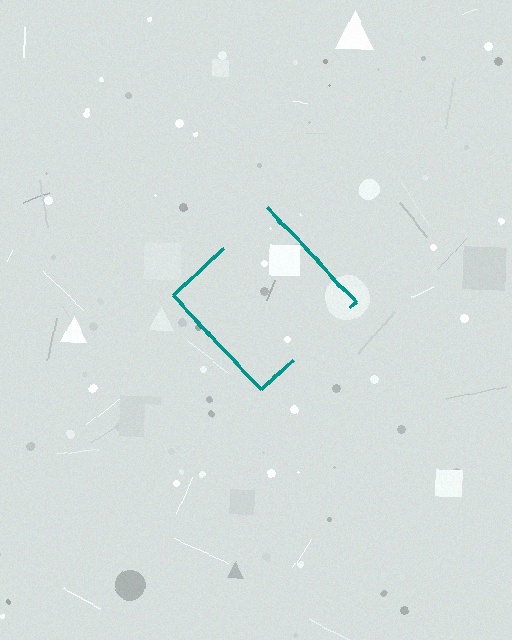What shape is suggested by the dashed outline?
The dashed outline suggests a diamond.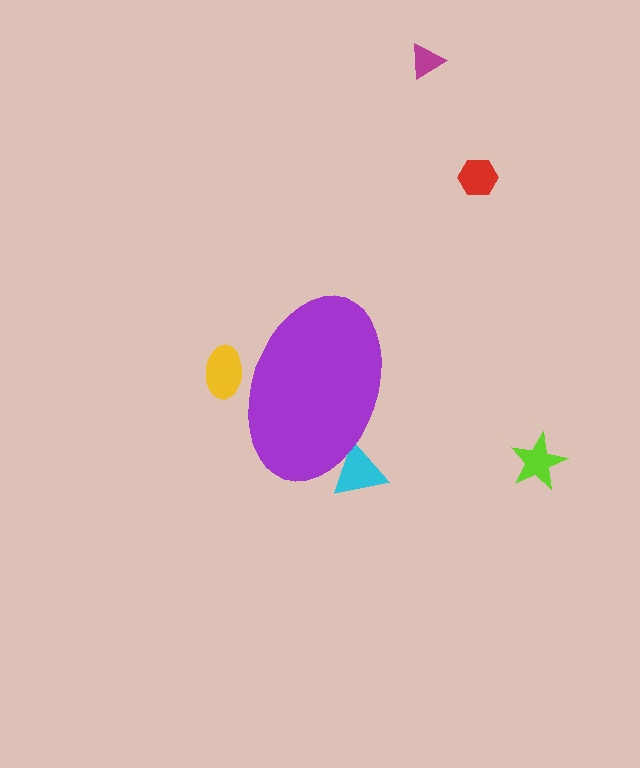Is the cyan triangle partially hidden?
Yes, the cyan triangle is partially hidden behind the purple ellipse.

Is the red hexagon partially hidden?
No, the red hexagon is fully visible.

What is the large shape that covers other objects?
A purple ellipse.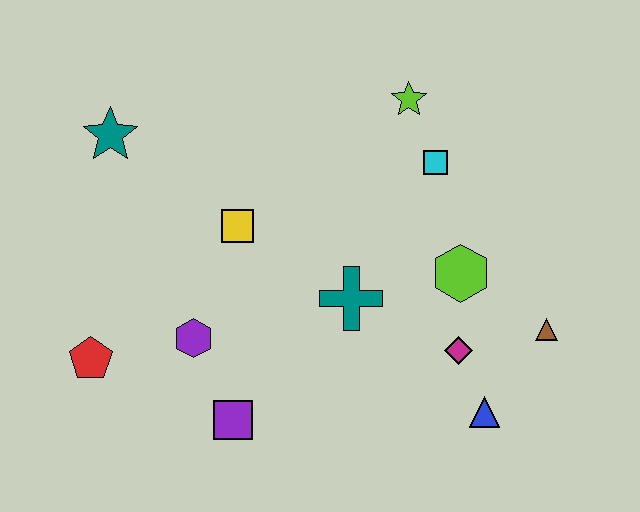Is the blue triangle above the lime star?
No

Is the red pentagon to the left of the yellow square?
Yes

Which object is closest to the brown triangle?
The magenta diamond is closest to the brown triangle.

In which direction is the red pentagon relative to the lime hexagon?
The red pentagon is to the left of the lime hexagon.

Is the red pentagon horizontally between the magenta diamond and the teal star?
No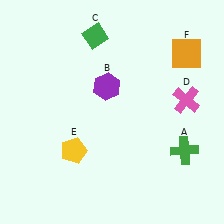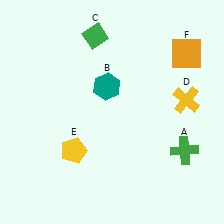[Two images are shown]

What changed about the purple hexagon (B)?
In Image 1, B is purple. In Image 2, it changed to teal.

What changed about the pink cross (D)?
In Image 1, D is pink. In Image 2, it changed to yellow.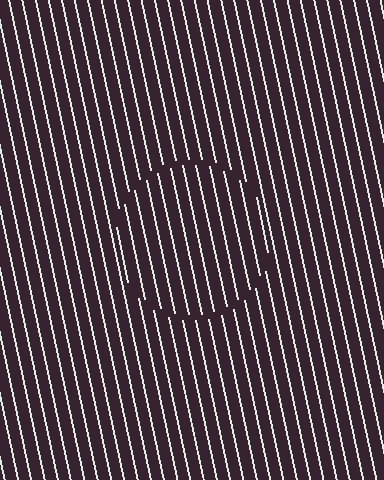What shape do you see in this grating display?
An illusory circle. The interior of the shape contains the same grating, shifted by half a period — the contour is defined by the phase discontinuity where line-ends from the inner and outer gratings abut.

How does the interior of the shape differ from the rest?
The interior of the shape contains the same grating, shifted by half a period — the contour is defined by the phase discontinuity where line-ends from the inner and outer gratings abut.